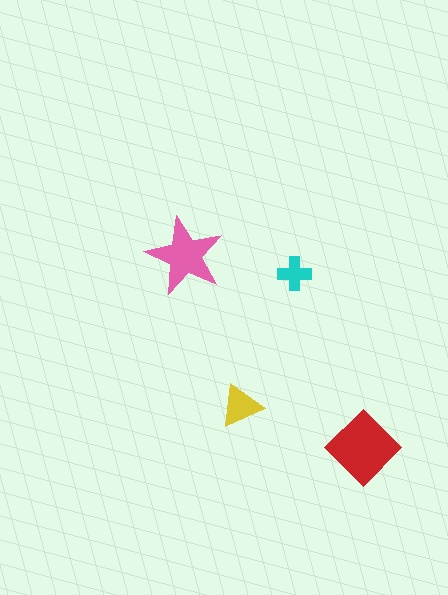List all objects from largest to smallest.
The red diamond, the pink star, the yellow triangle, the cyan cross.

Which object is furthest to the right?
The red diamond is rightmost.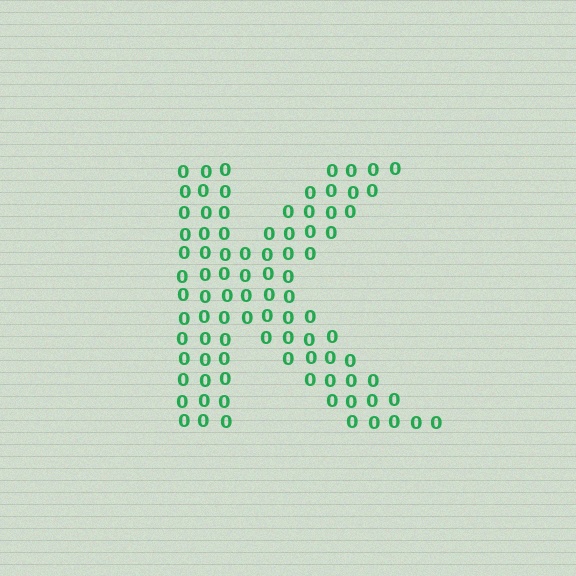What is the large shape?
The large shape is the letter K.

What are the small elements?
The small elements are digit 0's.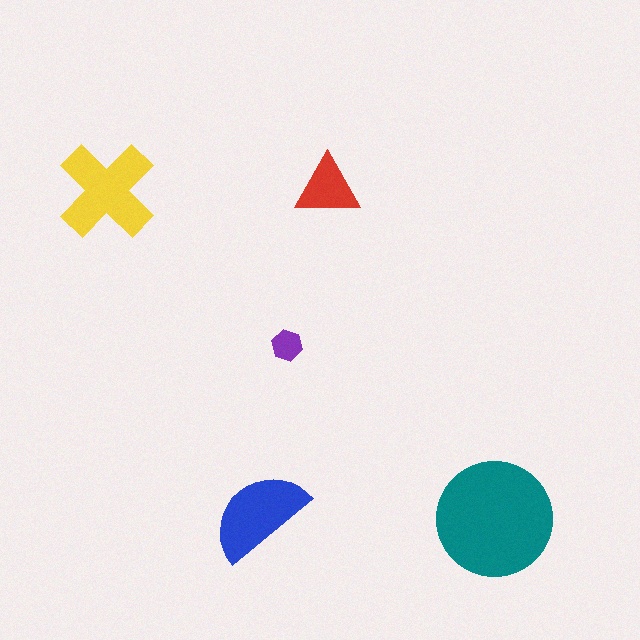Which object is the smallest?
The purple hexagon.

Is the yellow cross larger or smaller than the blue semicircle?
Larger.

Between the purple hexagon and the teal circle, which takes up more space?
The teal circle.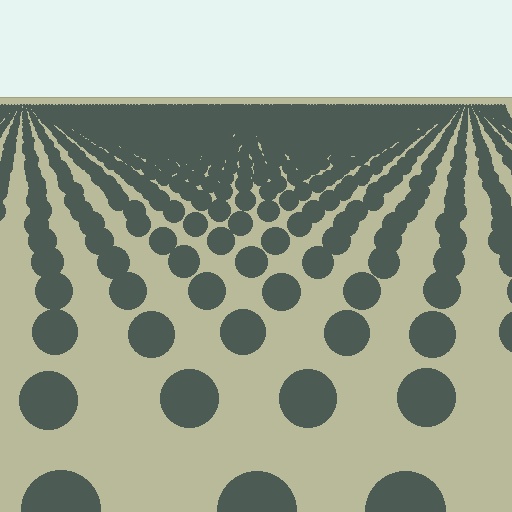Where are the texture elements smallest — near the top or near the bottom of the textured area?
Near the top.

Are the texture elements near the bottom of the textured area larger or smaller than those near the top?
Larger. Near the bottom, elements are closer to the viewer and appear at a bigger on-screen size.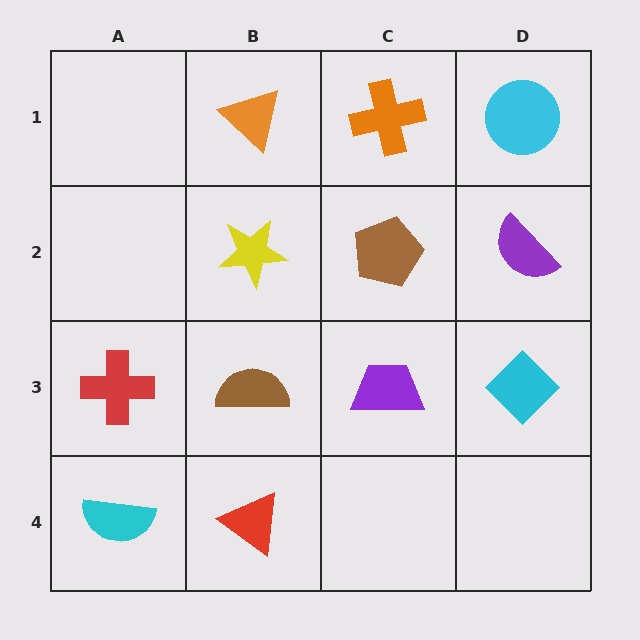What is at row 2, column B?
A yellow star.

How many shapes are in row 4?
2 shapes.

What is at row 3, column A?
A red cross.